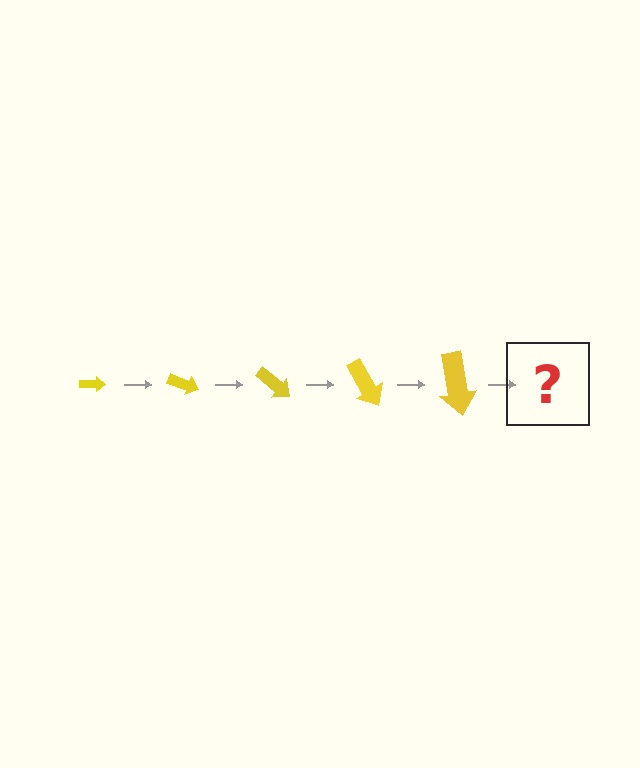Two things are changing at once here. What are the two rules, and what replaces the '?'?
The two rules are that the arrow grows larger each step and it rotates 20 degrees each step. The '?' should be an arrow, larger than the previous one and rotated 100 degrees from the start.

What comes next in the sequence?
The next element should be an arrow, larger than the previous one and rotated 100 degrees from the start.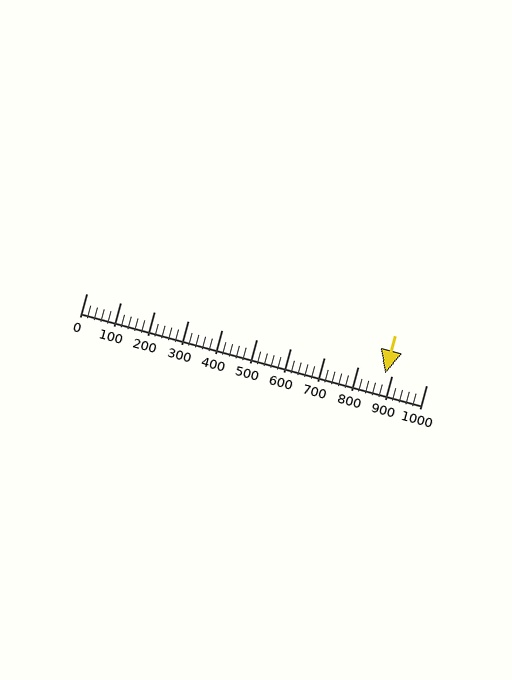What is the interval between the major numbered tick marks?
The major tick marks are spaced 100 units apart.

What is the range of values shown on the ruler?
The ruler shows values from 0 to 1000.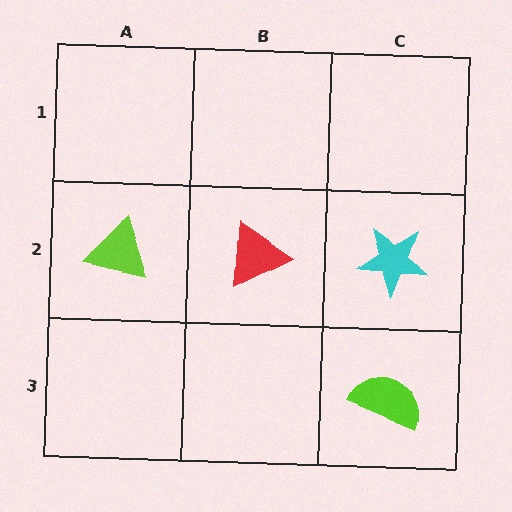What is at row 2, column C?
A cyan star.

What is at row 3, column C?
A lime semicircle.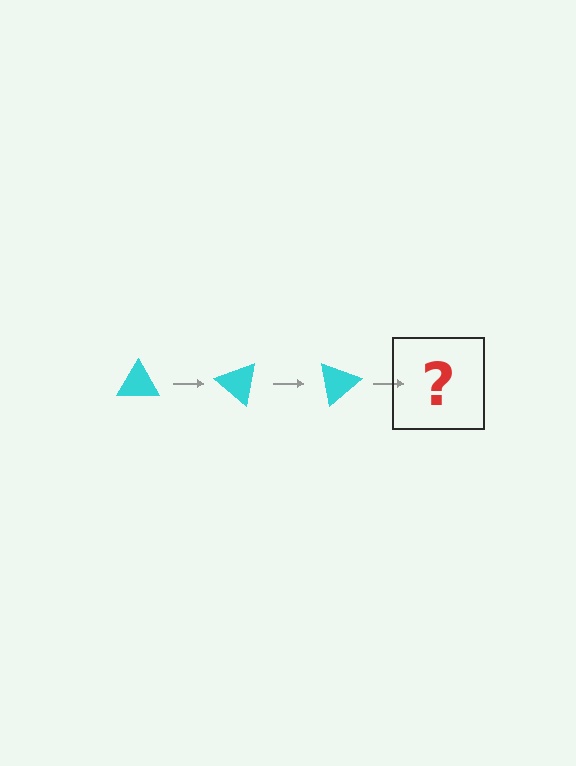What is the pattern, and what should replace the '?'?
The pattern is that the triangle rotates 40 degrees each step. The '?' should be a cyan triangle rotated 120 degrees.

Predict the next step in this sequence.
The next step is a cyan triangle rotated 120 degrees.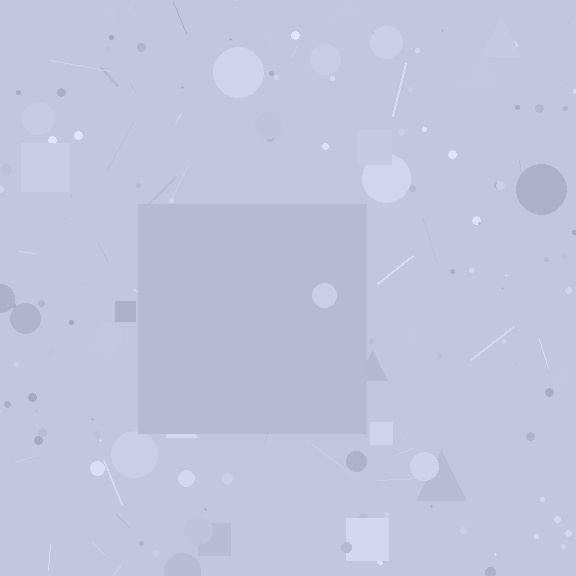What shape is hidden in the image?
A square is hidden in the image.